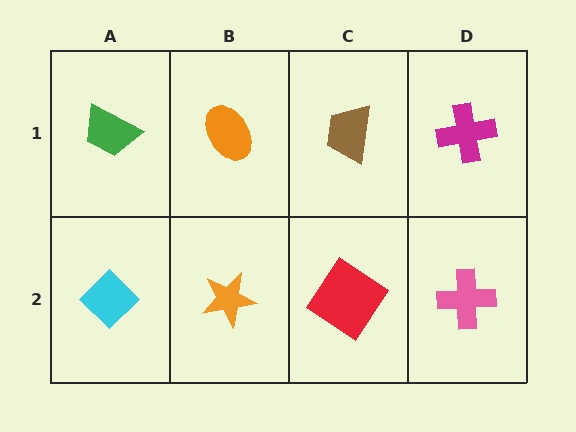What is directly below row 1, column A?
A cyan diamond.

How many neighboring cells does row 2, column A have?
2.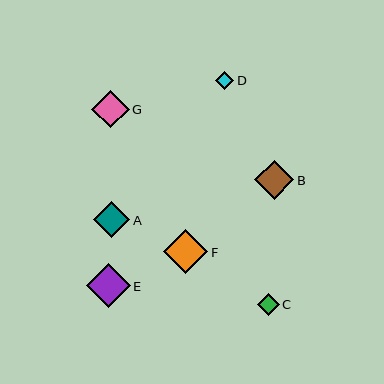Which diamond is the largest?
Diamond F is the largest with a size of approximately 44 pixels.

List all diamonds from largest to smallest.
From largest to smallest: F, E, B, G, A, C, D.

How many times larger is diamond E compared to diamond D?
Diamond E is approximately 2.4 times the size of diamond D.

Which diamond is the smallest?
Diamond D is the smallest with a size of approximately 18 pixels.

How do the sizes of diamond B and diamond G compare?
Diamond B and diamond G are approximately the same size.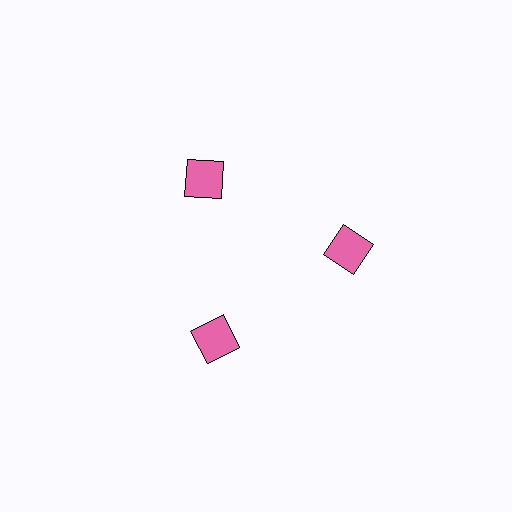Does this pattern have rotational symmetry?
Yes, this pattern has 3-fold rotational symmetry. It looks the same after rotating 120 degrees around the center.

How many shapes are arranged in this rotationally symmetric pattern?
There are 3 shapes, arranged in 3 groups of 1.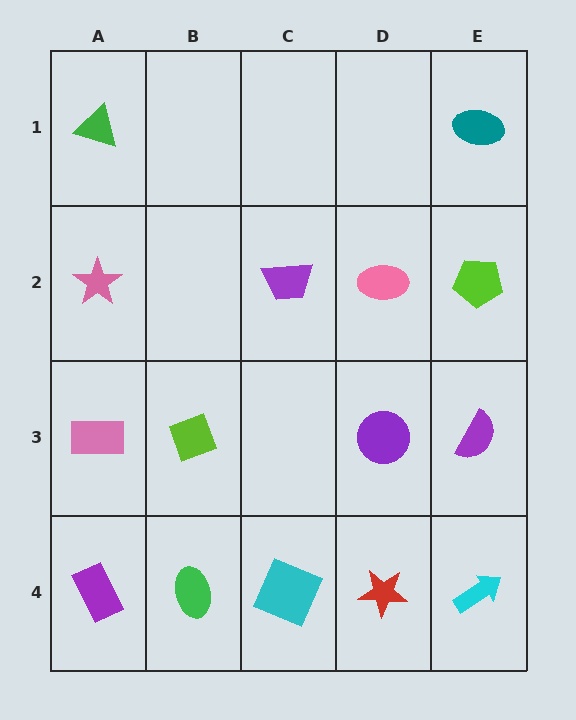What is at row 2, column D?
A pink ellipse.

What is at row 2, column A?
A pink star.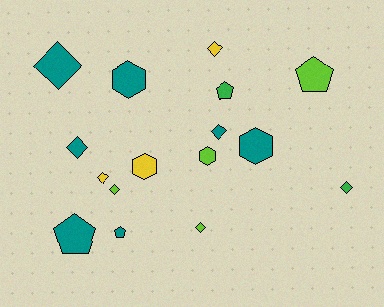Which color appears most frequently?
Teal, with 7 objects.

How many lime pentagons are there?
There is 1 lime pentagon.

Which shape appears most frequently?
Diamond, with 8 objects.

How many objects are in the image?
There are 16 objects.